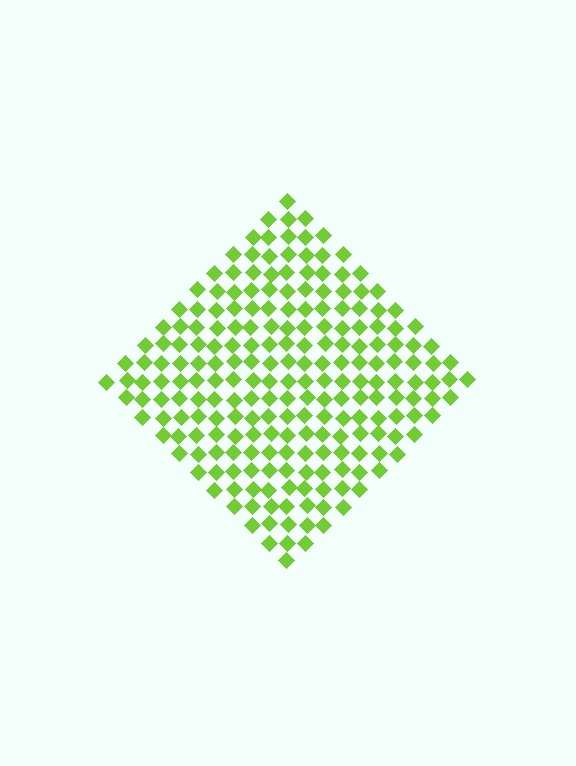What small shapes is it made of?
It is made of small diamonds.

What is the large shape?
The large shape is a diamond.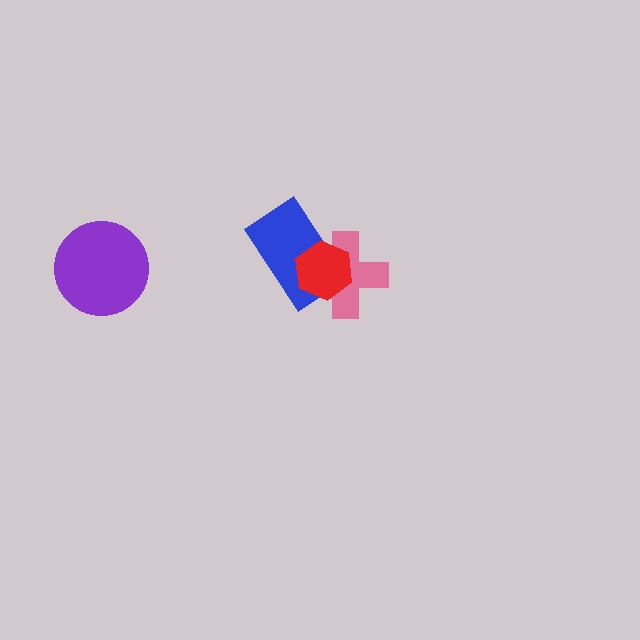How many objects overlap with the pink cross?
2 objects overlap with the pink cross.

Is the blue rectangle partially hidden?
Yes, it is partially covered by another shape.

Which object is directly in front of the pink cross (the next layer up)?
The blue rectangle is directly in front of the pink cross.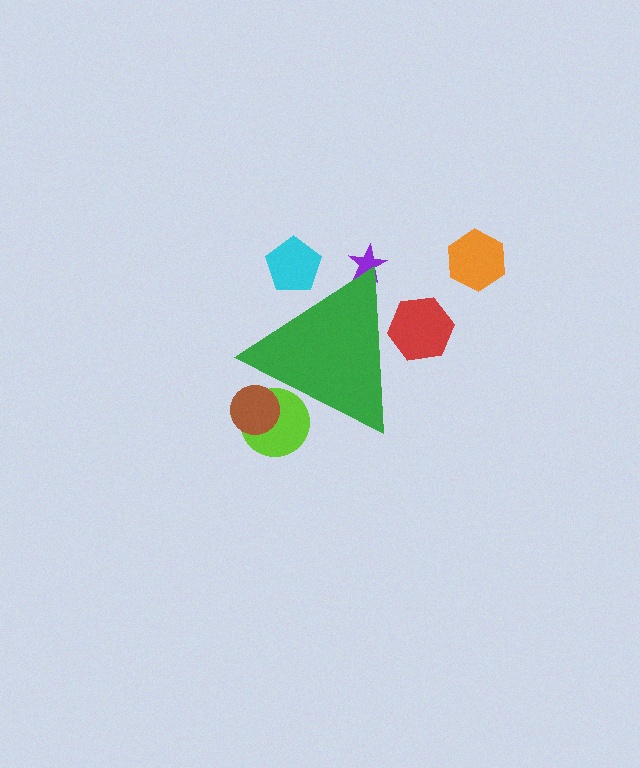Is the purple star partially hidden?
Yes, the purple star is partially hidden behind the green triangle.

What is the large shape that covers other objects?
A green triangle.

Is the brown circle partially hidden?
Yes, the brown circle is partially hidden behind the green triangle.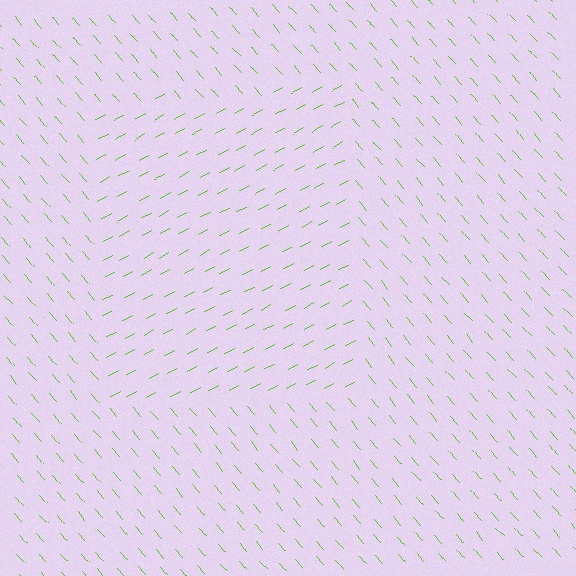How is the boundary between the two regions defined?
The boundary is defined purely by a change in line orientation (approximately 77 degrees difference). All lines are the same color and thickness.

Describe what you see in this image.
The image is filled with small lime line segments. A rectangle region in the image has lines oriented differently from the surrounding lines, creating a visible texture boundary.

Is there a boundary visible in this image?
Yes, there is a texture boundary formed by a change in line orientation.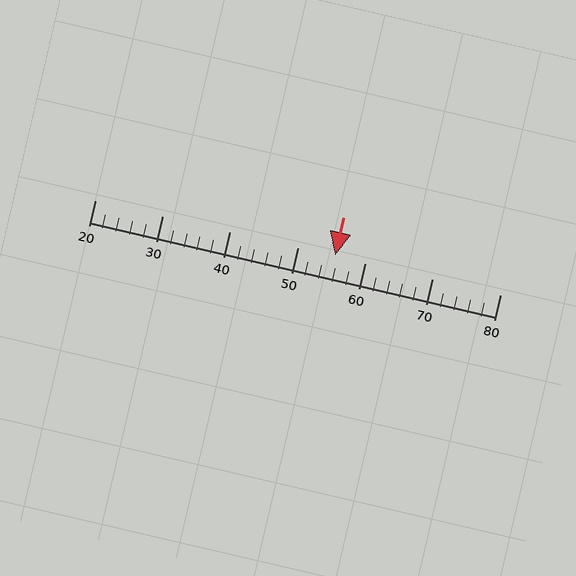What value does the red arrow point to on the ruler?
The red arrow points to approximately 56.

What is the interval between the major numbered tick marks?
The major tick marks are spaced 10 units apart.